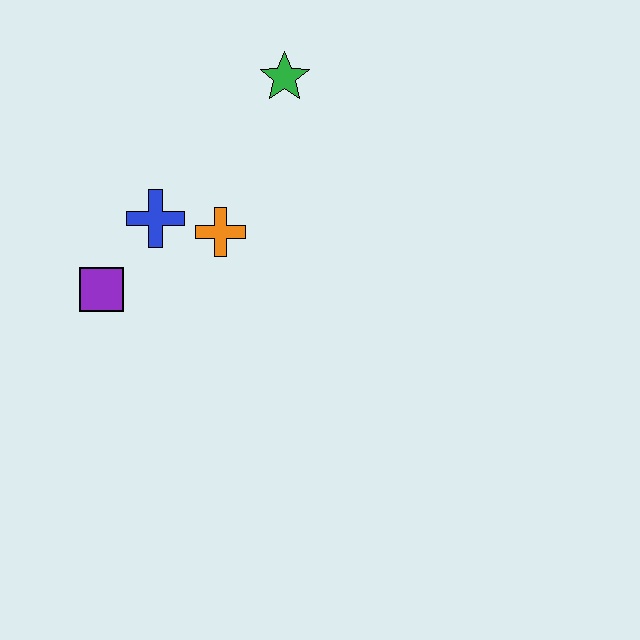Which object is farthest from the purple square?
The green star is farthest from the purple square.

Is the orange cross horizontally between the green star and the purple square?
Yes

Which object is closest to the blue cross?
The orange cross is closest to the blue cross.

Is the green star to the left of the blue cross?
No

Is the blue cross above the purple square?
Yes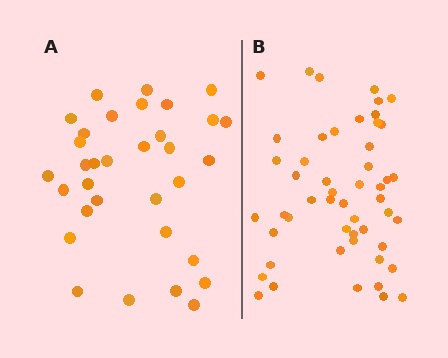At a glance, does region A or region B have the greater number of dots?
Region B (the right region) has more dots.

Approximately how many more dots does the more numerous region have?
Region B has approximately 20 more dots than region A.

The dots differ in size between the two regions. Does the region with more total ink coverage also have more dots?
No. Region A has more total ink coverage because its dots are larger, but region B actually contains more individual dots. Total area can be misleading — the number of items is what matters here.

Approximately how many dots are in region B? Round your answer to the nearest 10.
About 50 dots. (The exact count is 51, which rounds to 50.)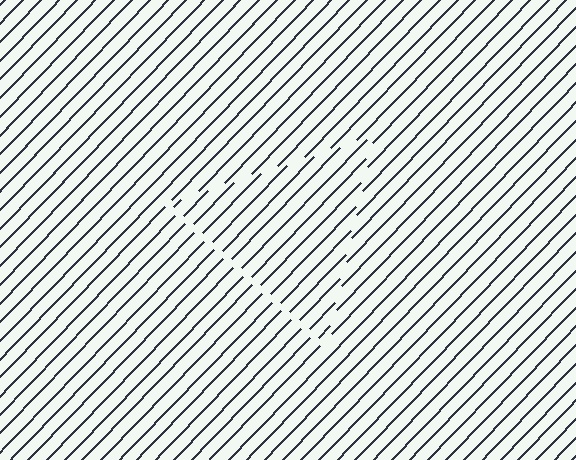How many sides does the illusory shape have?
3 sides — the line-ends trace a triangle.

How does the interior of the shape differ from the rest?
The interior of the shape contains the same grating, shifted by half a period — the contour is defined by the phase discontinuity where line-ends from the inner and outer gratings abut.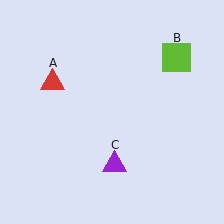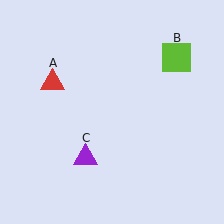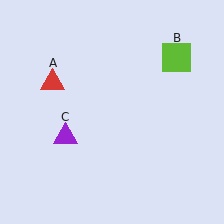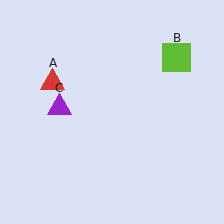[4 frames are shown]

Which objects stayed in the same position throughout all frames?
Red triangle (object A) and lime square (object B) remained stationary.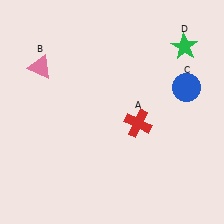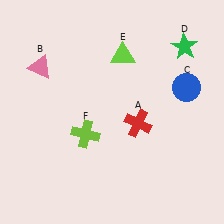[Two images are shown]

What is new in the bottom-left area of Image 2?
A lime cross (F) was added in the bottom-left area of Image 2.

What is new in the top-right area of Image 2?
A lime triangle (E) was added in the top-right area of Image 2.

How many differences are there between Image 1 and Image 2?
There are 2 differences between the two images.